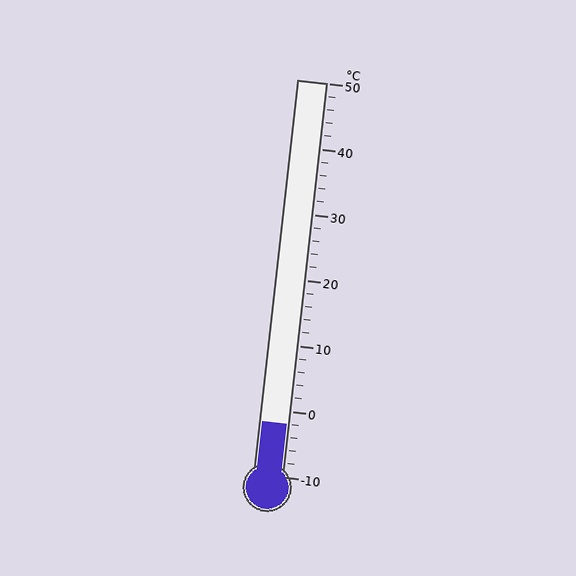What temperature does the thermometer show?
The thermometer shows approximately -2°C.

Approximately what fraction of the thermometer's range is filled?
The thermometer is filled to approximately 15% of its range.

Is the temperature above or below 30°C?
The temperature is below 30°C.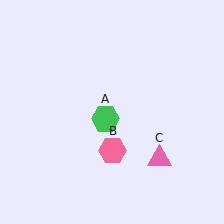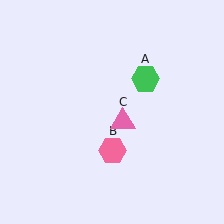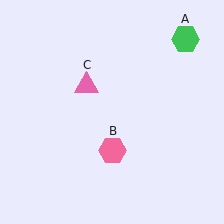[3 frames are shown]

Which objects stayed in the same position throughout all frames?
Pink hexagon (object B) remained stationary.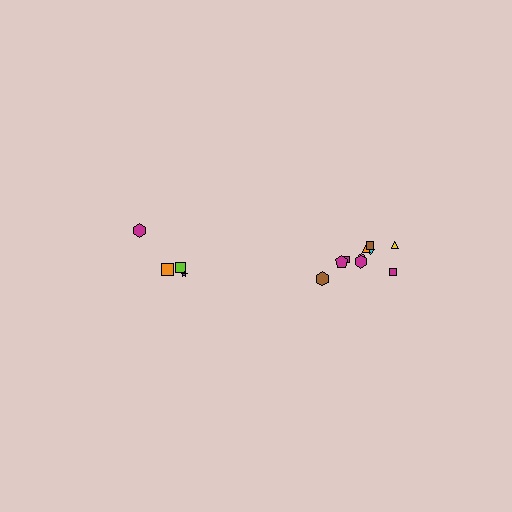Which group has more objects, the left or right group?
The right group.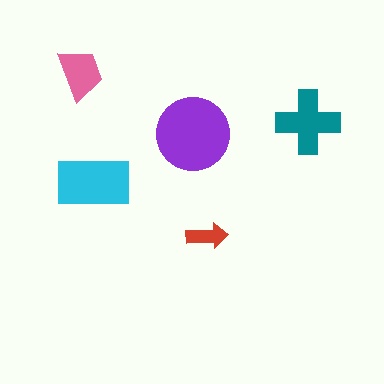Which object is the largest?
The purple circle.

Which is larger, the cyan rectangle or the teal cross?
The cyan rectangle.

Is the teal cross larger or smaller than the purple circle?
Smaller.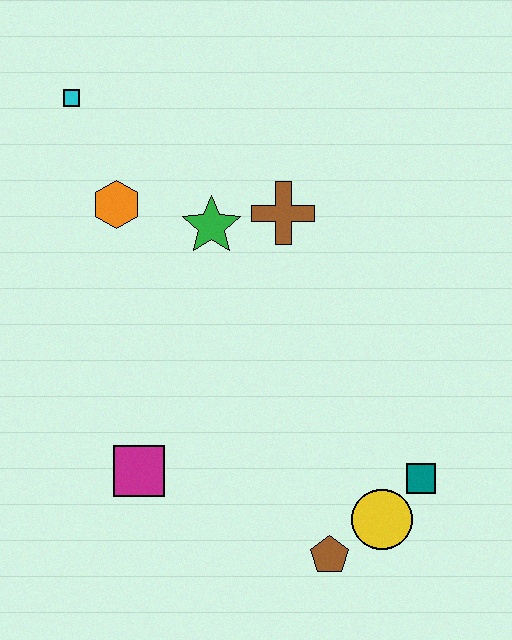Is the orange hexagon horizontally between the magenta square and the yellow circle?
No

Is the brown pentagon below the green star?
Yes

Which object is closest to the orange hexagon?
The green star is closest to the orange hexagon.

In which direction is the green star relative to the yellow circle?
The green star is above the yellow circle.